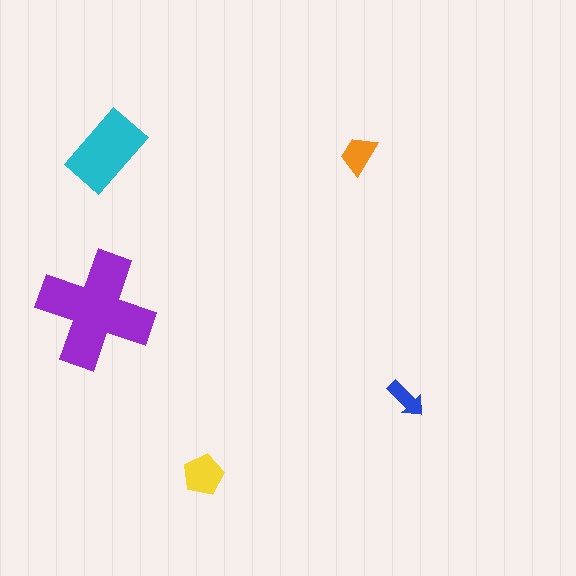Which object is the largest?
The purple cross.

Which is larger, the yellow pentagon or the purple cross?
The purple cross.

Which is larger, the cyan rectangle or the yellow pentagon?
The cyan rectangle.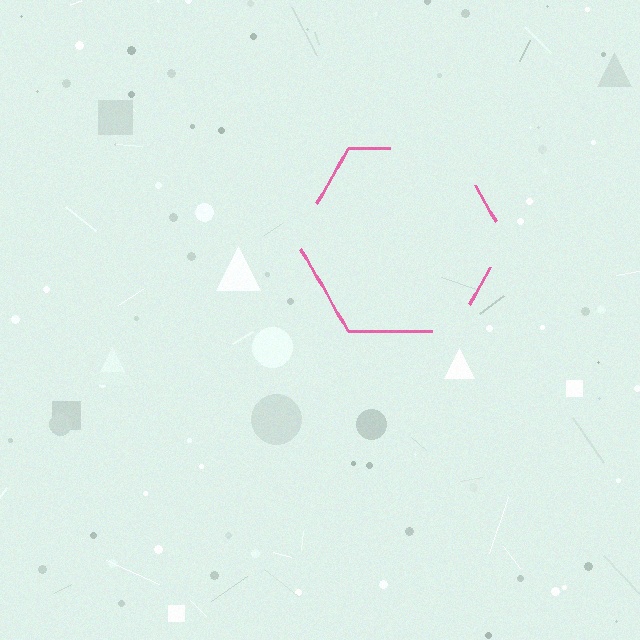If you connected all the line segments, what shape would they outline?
They would outline a hexagon.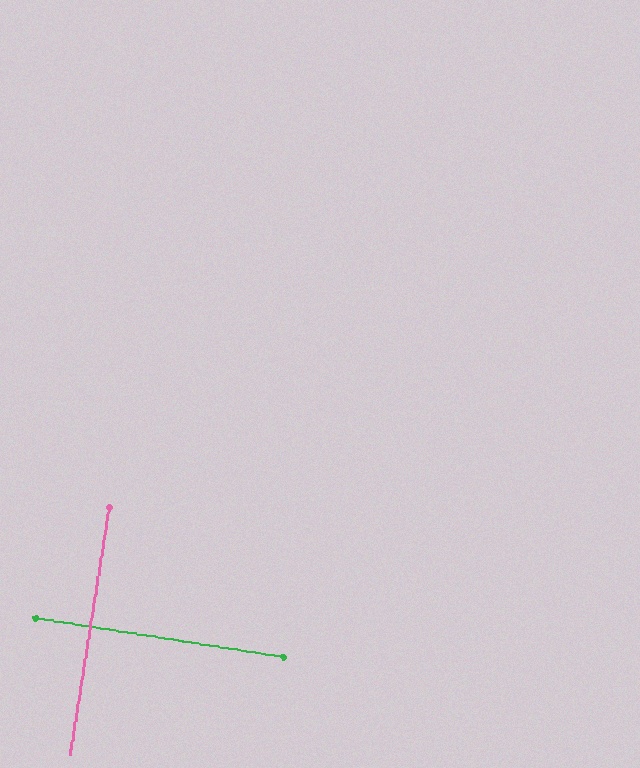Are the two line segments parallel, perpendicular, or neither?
Perpendicular — they meet at approximately 90°.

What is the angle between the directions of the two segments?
Approximately 90 degrees.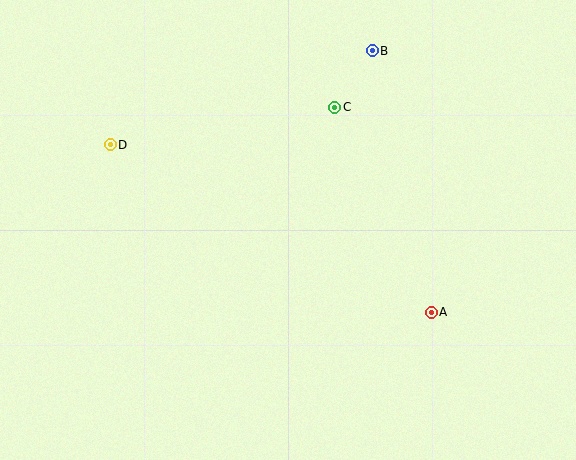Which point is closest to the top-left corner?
Point D is closest to the top-left corner.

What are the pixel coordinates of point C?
Point C is at (335, 107).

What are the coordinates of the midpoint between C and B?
The midpoint between C and B is at (354, 79).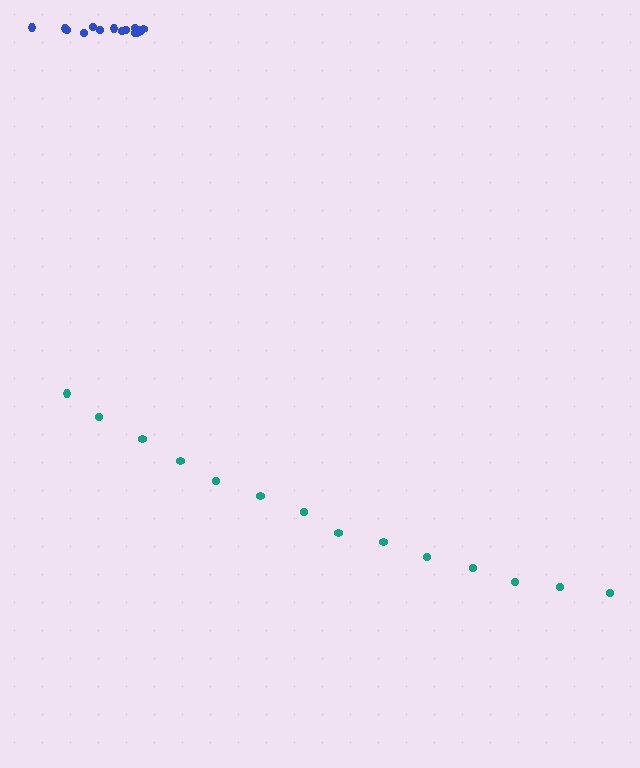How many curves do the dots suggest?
There are 2 distinct paths.